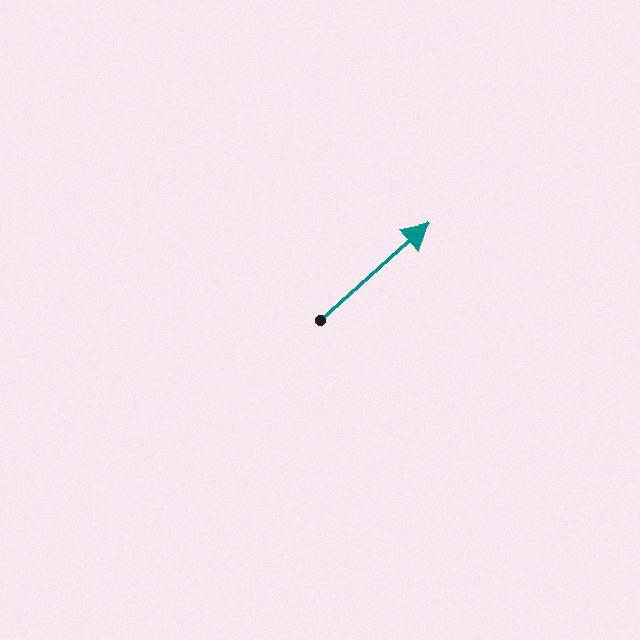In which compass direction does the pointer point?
Northeast.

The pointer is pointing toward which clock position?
Roughly 2 o'clock.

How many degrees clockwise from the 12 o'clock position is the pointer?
Approximately 48 degrees.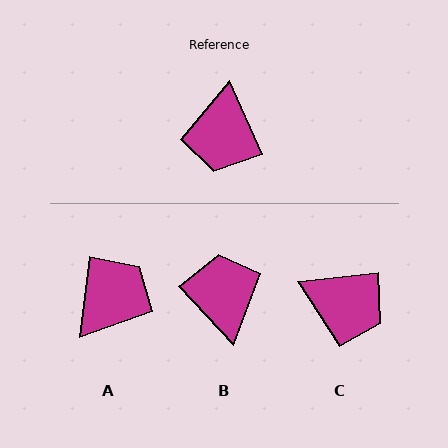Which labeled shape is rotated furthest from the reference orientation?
B, about 161 degrees away.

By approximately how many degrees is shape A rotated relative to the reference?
Approximately 149 degrees counter-clockwise.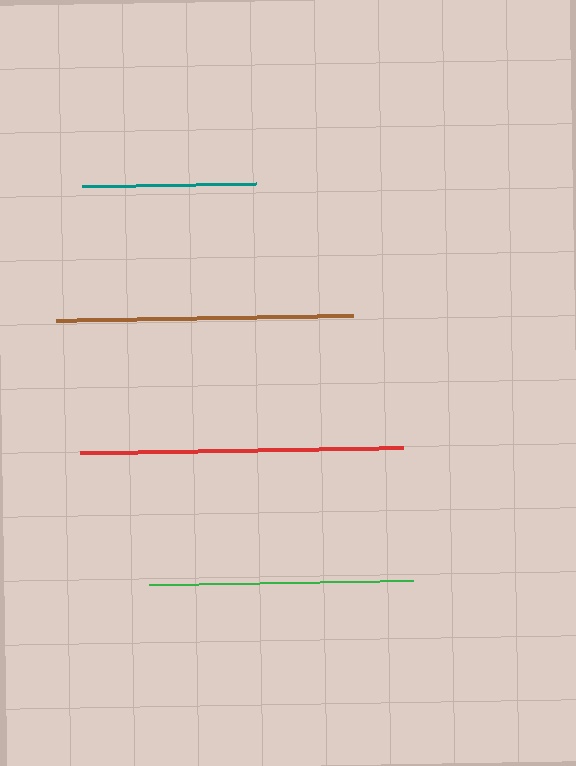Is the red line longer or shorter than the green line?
The red line is longer than the green line.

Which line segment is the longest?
The red line is the longest at approximately 323 pixels.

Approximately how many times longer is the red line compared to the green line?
The red line is approximately 1.2 times the length of the green line.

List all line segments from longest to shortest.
From longest to shortest: red, brown, green, teal.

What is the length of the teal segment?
The teal segment is approximately 174 pixels long.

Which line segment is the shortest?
The teal line is the shortest at approximately 174 pixels.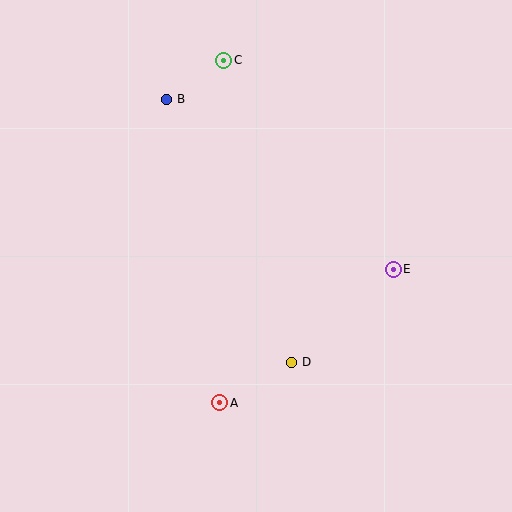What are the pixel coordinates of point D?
Point D is at (292, 362).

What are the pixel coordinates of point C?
Point C is at (224, 60).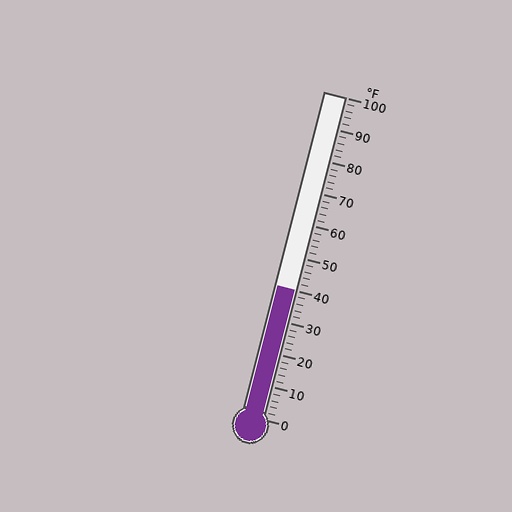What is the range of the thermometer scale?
The thermometer scale ranges from 0°F to 100°F.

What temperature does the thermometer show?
The thermometer shows approximately 40°F.